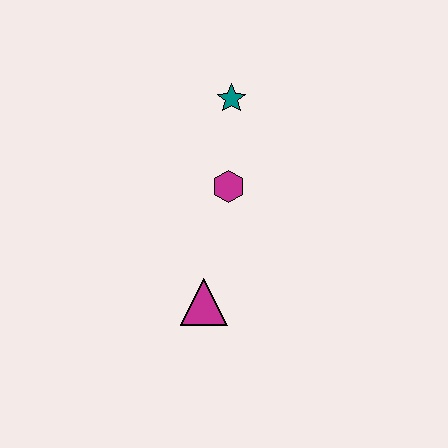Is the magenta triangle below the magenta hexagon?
Yes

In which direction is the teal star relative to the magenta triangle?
The teal star is above the magenta triangle.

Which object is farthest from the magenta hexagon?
The magenta triangle is farthest from the magenta hexagon.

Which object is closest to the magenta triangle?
The magenta hexagon is closest to the magenta triangle.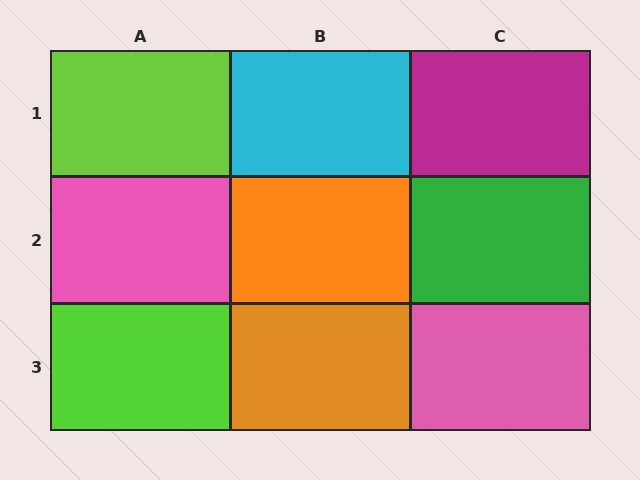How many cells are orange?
2 cells are orange.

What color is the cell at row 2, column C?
Green.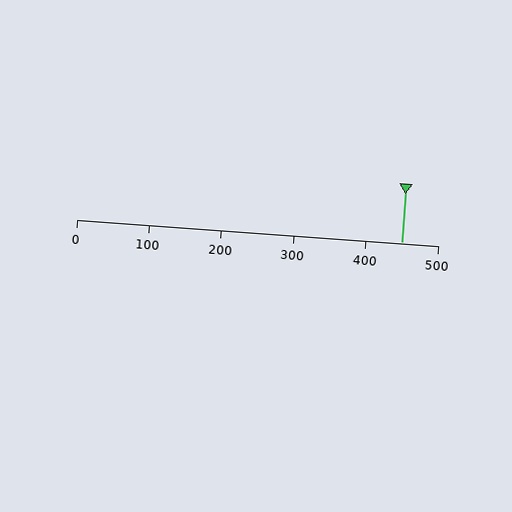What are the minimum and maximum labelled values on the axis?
The axis runs from 0 to 500.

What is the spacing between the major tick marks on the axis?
The major ticks are spaced 100 apart.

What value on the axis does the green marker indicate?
The marker indicates approximately 450.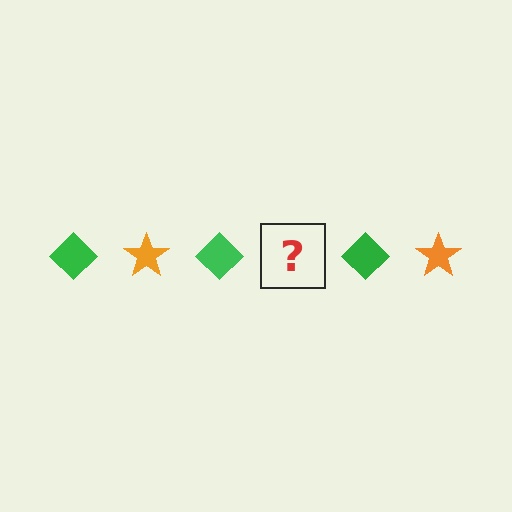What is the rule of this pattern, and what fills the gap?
The rule is that the pattern alternates between green diamond and orange star. The gap should be filled with an orange star.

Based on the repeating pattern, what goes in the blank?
The blank should be an orange star.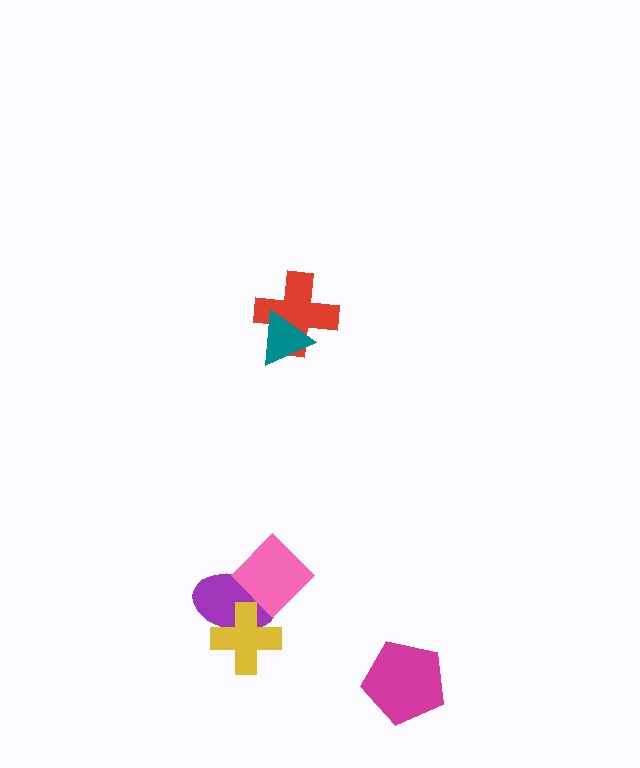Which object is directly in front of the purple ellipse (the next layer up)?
The yellow cross is directly in front of the purple ellipse.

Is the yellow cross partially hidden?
Yes, it is partially covered by another shape.